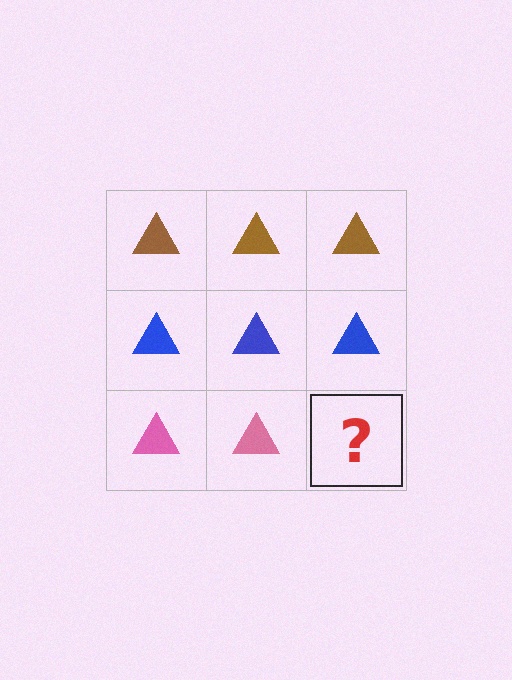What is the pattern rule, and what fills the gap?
The rule is that each row has a consistent color. The gap should be filled with a pink triangle.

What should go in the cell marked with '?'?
The missing cell should contain a pink triangle.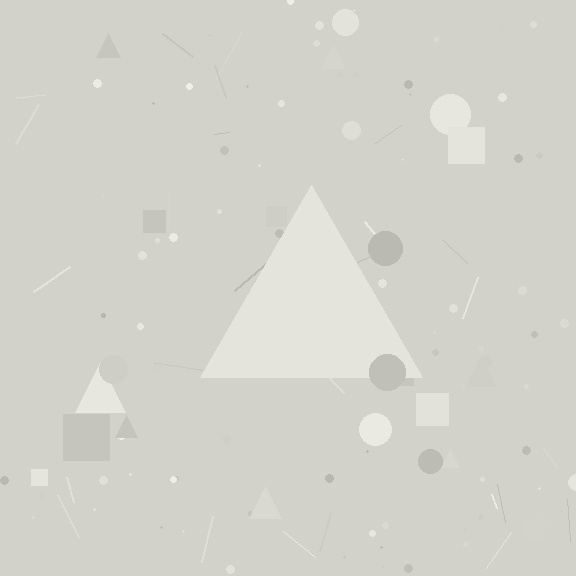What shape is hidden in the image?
A triangle is hidden in the image.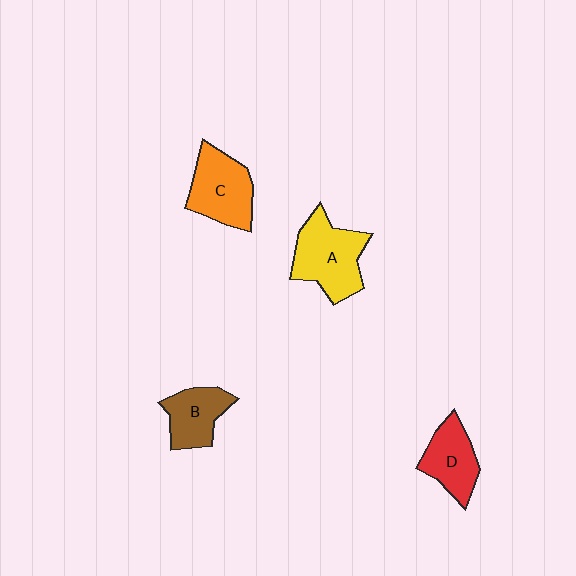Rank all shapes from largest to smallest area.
From largest to smallest: A (yellow), C (orange), D (red), B (brown).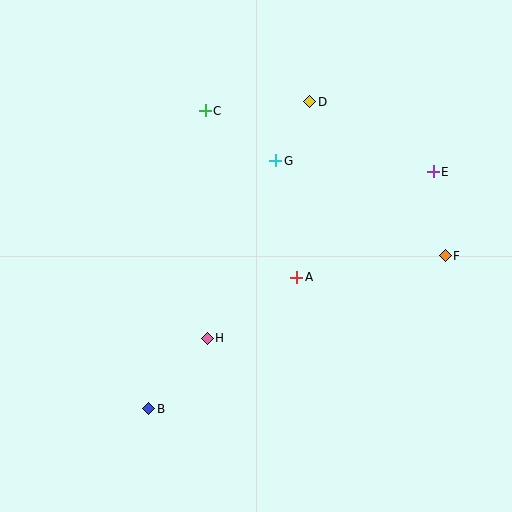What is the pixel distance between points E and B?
The distance between E and B is 370 pixels.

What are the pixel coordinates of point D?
Point D is at (310, 102).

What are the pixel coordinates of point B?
Point B is at (149, 409).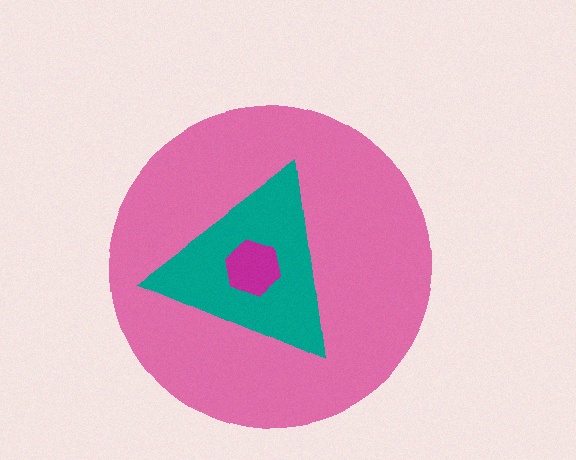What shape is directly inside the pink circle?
The teal triangle.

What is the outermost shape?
The pink circle.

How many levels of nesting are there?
3.